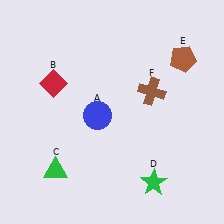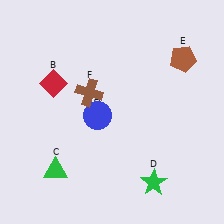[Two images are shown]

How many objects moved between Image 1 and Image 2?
1 object moved between the two images.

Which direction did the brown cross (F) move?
The brown cross (F) moved left.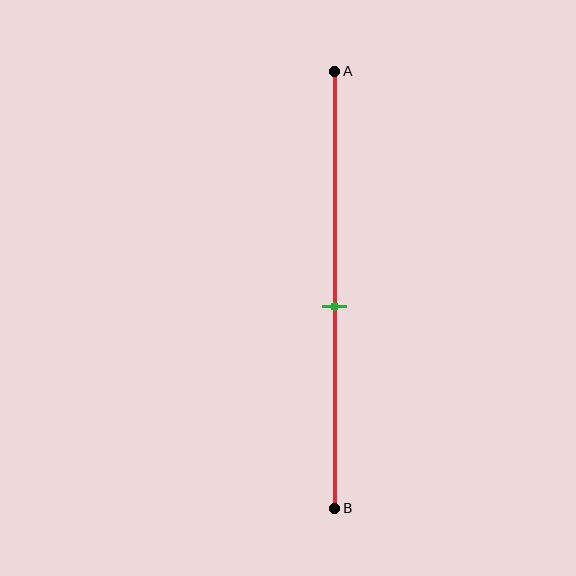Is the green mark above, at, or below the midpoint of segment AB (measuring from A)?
The green mark is below the midpoint of segment AB.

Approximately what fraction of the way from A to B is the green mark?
The green mark is approximately 55% of the way from A to B.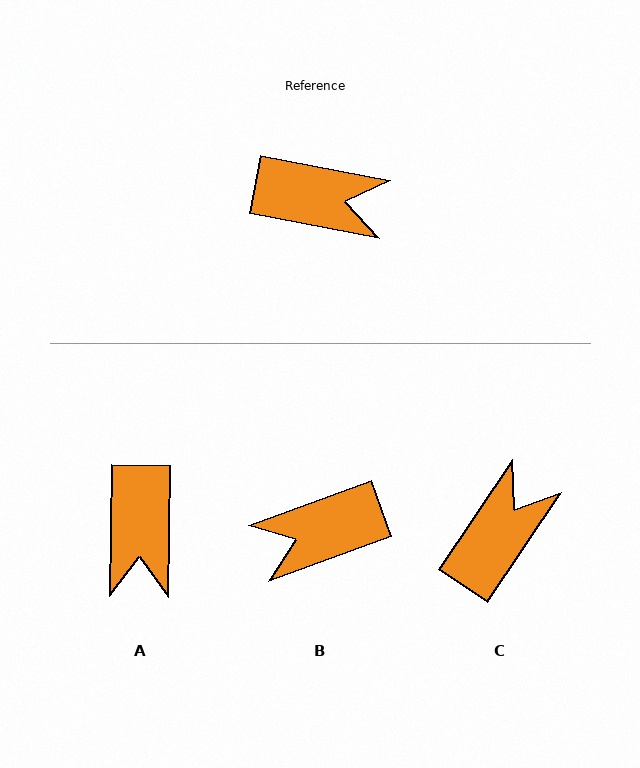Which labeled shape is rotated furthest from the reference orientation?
B, about 149 degrees away.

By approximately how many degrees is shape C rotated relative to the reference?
Approximately 67 degrees counter-clockwise.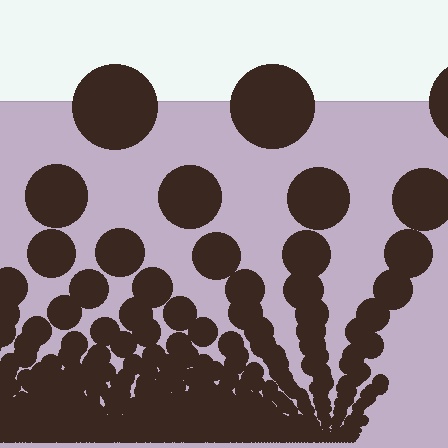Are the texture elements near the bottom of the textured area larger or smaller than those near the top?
Smaller. The gradient is inverted — elements near the bottom are smaller and denser.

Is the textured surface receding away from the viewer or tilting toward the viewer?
The surface appears to tilt toward the viewer. Texture elements get larger and sparser toward the top.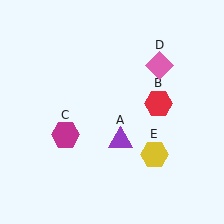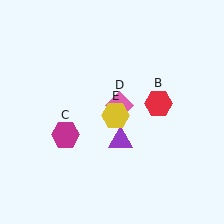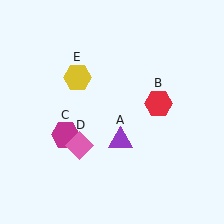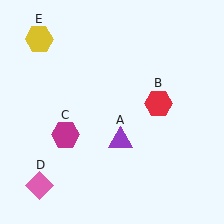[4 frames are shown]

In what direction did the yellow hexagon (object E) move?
The yellow hexagon (object E) moved up and to the left.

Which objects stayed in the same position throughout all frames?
Purple triangle (object A) and red hexagon (object B) and magenta hexagon (object C) remained stationary.